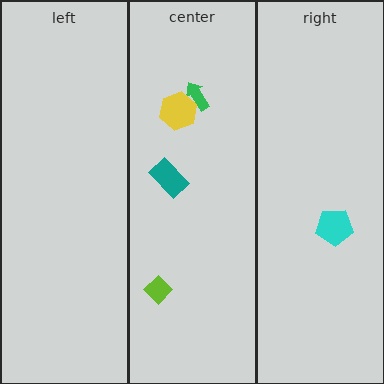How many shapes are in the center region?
4.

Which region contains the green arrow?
The center region.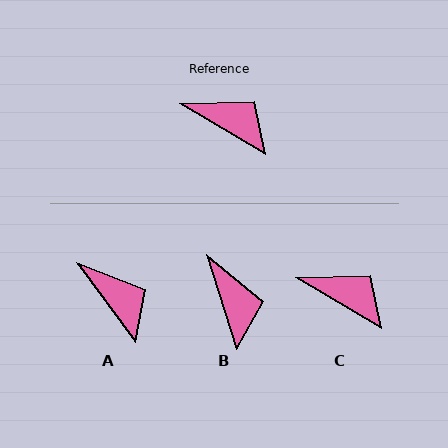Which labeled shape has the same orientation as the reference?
C.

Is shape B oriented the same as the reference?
No, it is off by about 41 degrees.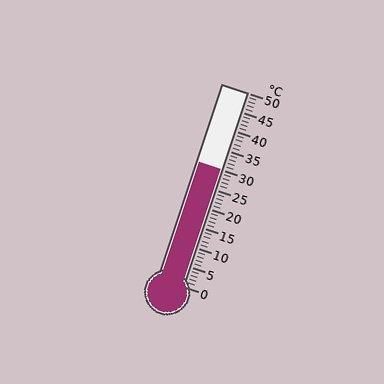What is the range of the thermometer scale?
The thermometer scale ranges from 0°C to 50°C.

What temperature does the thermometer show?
The thermometer shows approximately 30°C.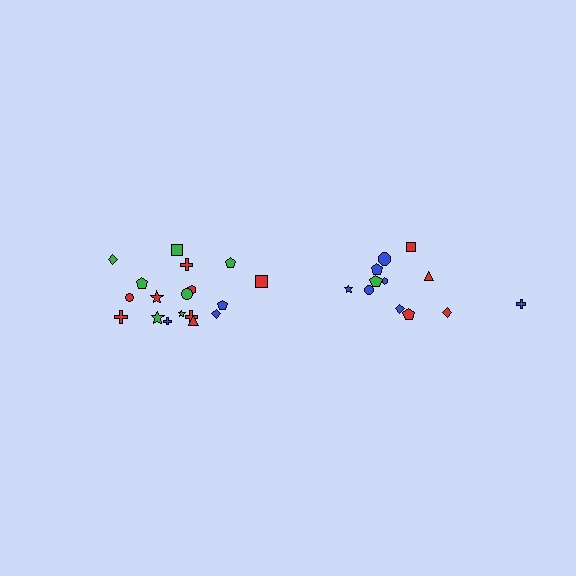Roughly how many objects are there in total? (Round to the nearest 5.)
Roughly 30 objects in total.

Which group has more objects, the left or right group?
The left group.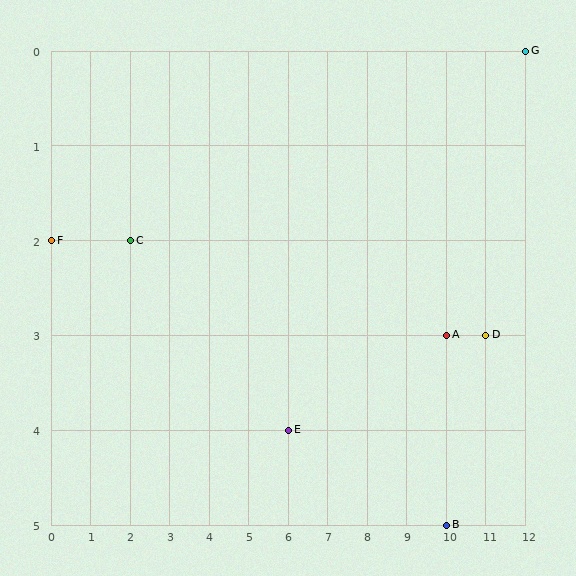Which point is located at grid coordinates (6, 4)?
Point E is at (6, 4).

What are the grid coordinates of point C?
Point C is at grid coordinates (2, 2).